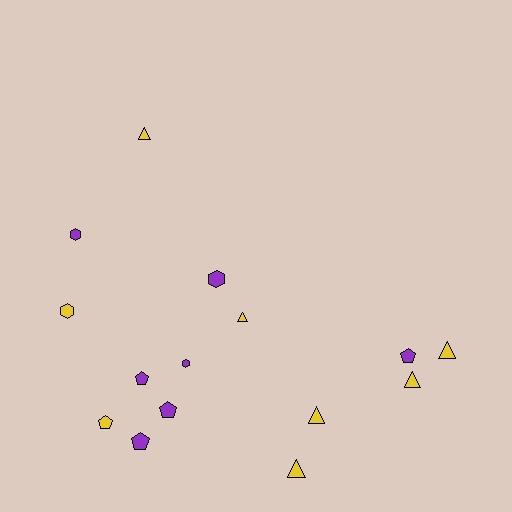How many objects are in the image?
There are 15 objects.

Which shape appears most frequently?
Triangle, with 6 objects.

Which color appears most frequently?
Yellow, with 8 objects.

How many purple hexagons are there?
There are 3 purple hexagons.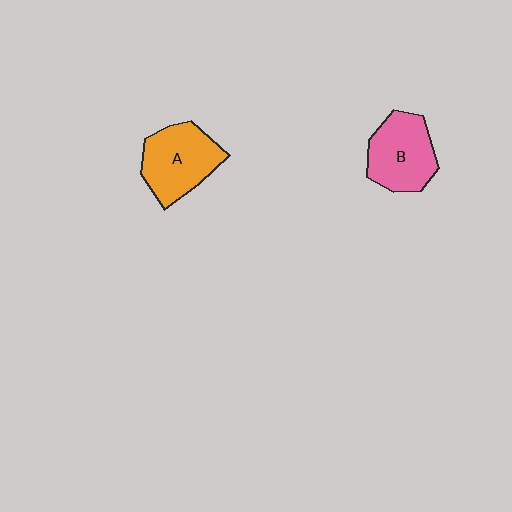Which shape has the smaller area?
Shape B (pink).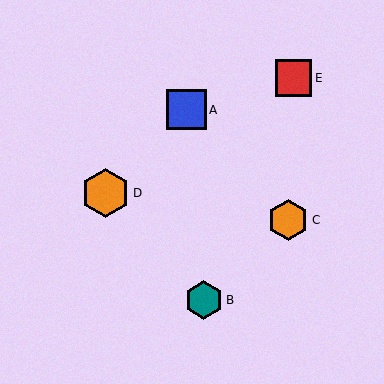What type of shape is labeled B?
Shape B is a teal hexagon.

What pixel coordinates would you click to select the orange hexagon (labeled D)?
Click at (106, 193) to select the orange hexagon D.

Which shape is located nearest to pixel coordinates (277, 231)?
The orange hexagon (labeled C) at (288, 220) is nearest to that location.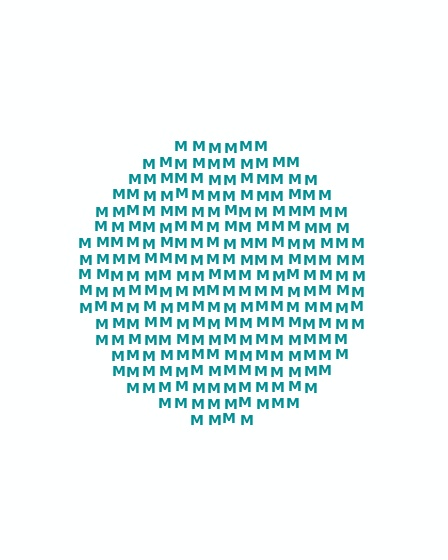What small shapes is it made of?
It is made of small letter M's.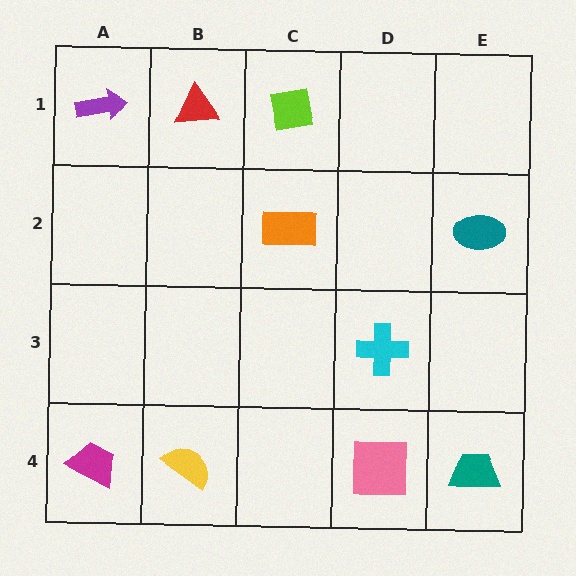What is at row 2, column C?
An orange rectangle.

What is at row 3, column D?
A cyan cross.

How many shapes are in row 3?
1 shape.